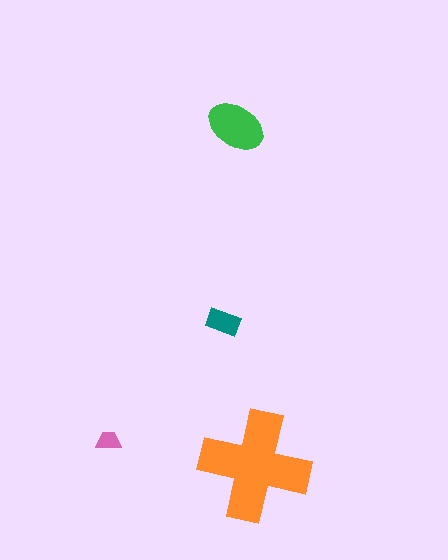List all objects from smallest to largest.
The pink trapezoid, the teal rectangle, the green ellipse, the orange cross.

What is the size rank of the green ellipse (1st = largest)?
2nd.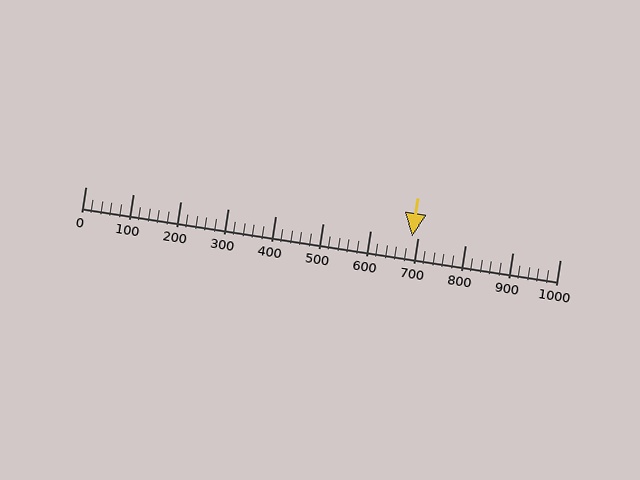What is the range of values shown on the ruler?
The ruler shows values from 0 to 1000.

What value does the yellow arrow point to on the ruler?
The yellow arrow points to approximately 689.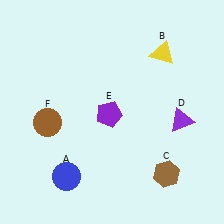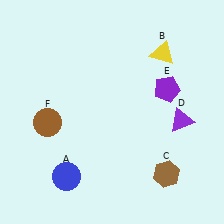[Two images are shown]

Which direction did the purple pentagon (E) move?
The purple pentagon (E) moved right.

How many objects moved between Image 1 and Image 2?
1 object moved between the two images.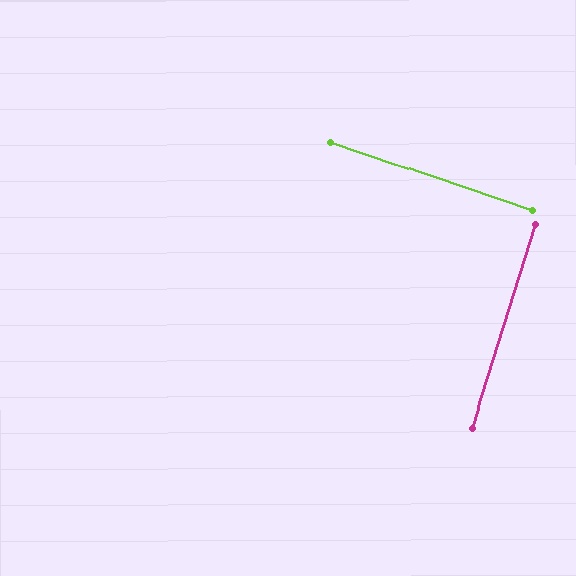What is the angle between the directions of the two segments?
Approximately 88 degrees.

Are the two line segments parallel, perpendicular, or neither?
Perpendicular — they meet at approximately 88°.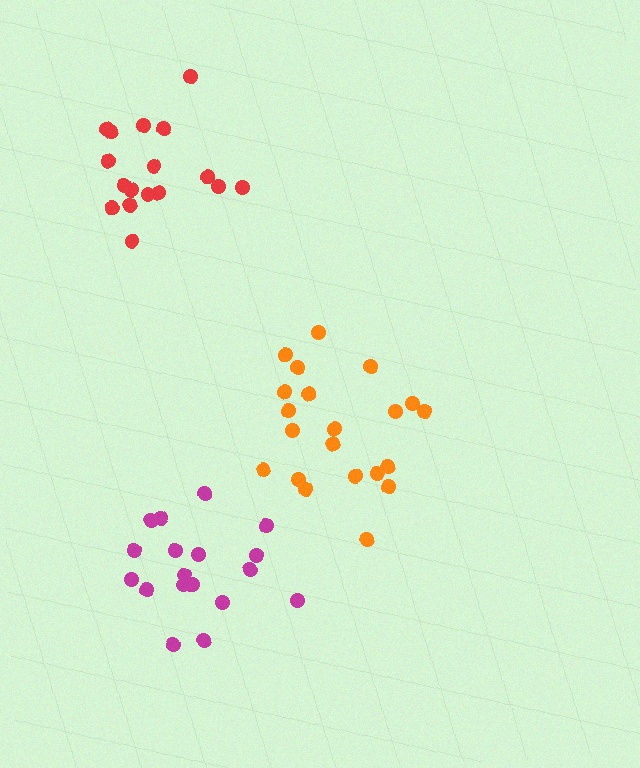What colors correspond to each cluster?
The clusters are colored: red, orange, magenta.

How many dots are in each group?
Group 1: 17 dots, Group 2: 21 dots, Group 3: 18 dots (56 total).